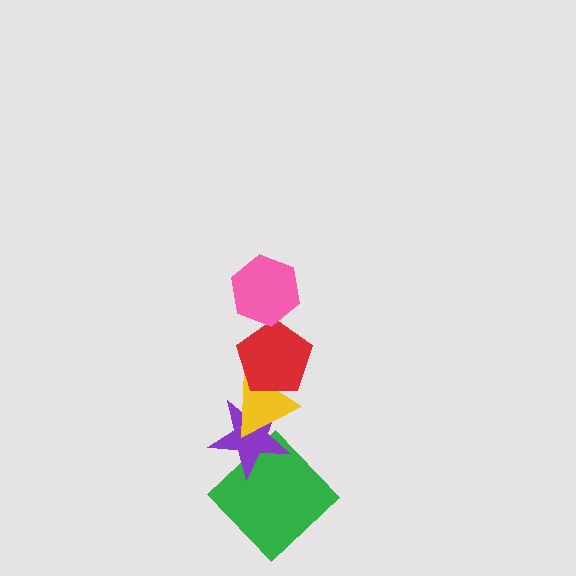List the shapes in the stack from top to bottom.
From top to bottom: the pink hexagon, the red pentagon, the yellow triangle, the purple star, the green diamond.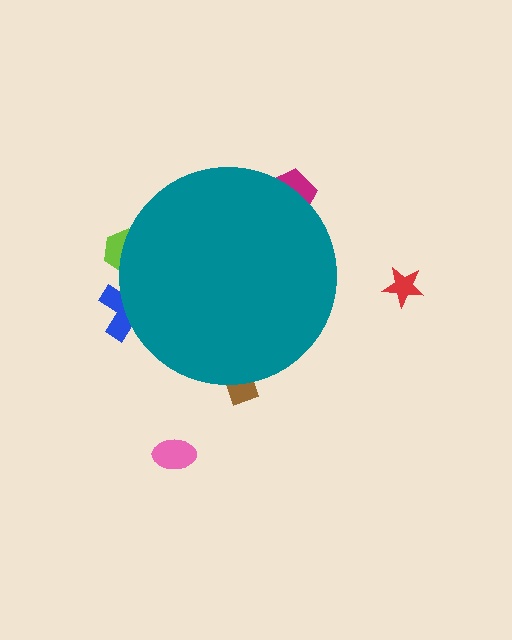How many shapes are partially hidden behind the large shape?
4 shapes are partially hidden.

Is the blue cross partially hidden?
Yes, the blue cross is partially hidden behind the teal circle.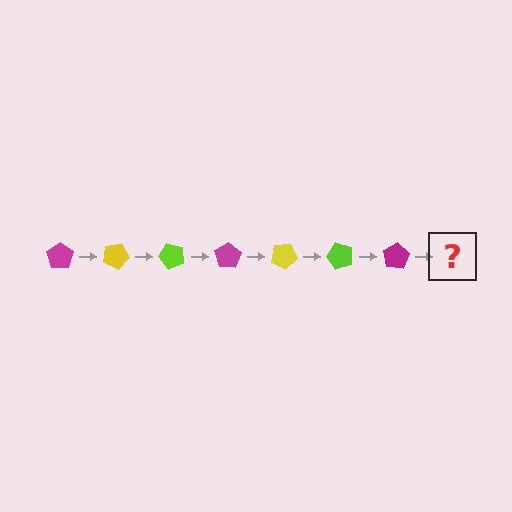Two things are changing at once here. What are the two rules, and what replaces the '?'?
The two rules are that it rotates 25 degrees each step and the color cycles through magenta, yellow, and lime. The '?' should be a yellow pentagon, rotated 175 degrees from the start.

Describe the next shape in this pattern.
It should be a yellow pentagon, rotated 175 degrees from the start.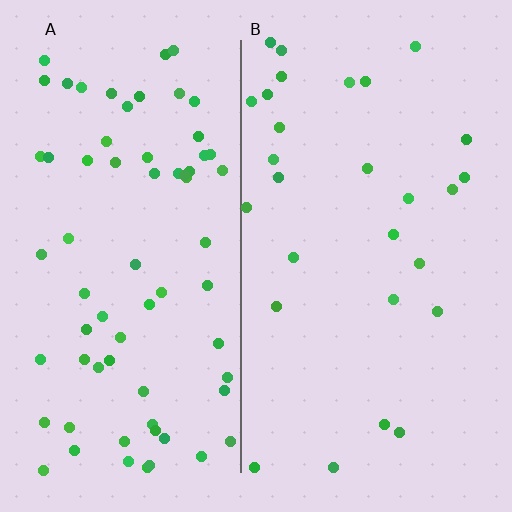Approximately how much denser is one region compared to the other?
Approximately 2.5× — region A over region B.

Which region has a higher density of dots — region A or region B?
A (the left).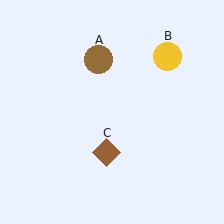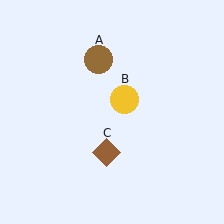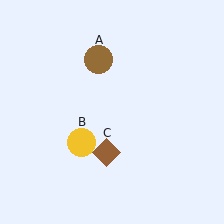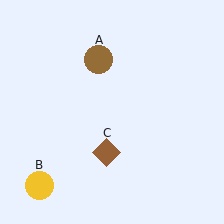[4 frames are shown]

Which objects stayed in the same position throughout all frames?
Brown circle (object A) and brown diamond (object C) remained stationary.